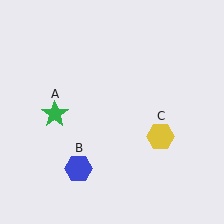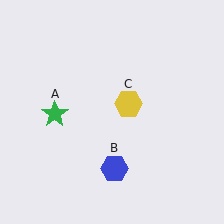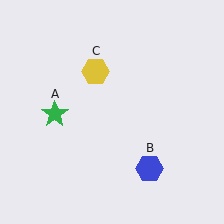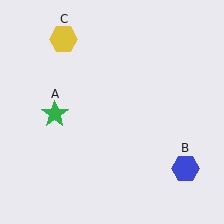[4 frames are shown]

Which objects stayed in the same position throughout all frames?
Green star (object A) remained stationary.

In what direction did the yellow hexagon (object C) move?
The yellow hexagon (object C) moved up and to the left.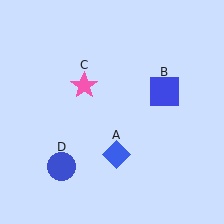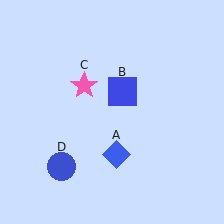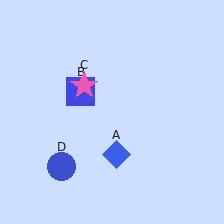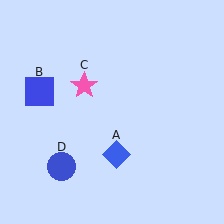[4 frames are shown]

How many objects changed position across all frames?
1 object changed position: blue square (object B).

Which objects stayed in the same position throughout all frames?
Blue diamond (object A) and pink star (object C) and blue circle (object D) remained stationary.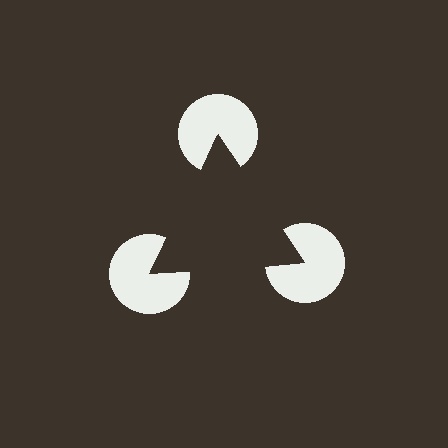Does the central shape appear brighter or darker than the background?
It typically appears slightly darker than the background, even though no actual brightness change is drawn.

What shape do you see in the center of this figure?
An illusory triangle — its edges are inferred from the aligned wedge cuts in the pac-man discs, not physically drawn.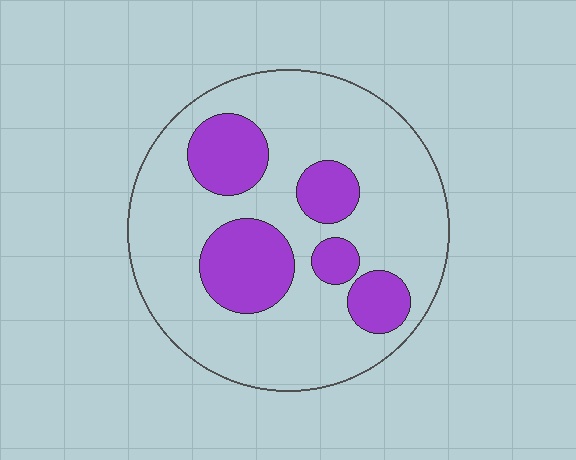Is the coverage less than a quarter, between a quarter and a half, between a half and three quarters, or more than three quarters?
Between a quarter and a half.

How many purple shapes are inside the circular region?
5.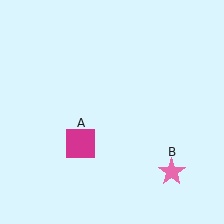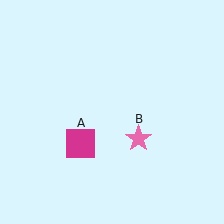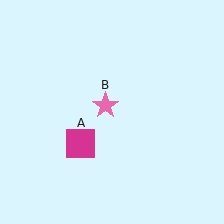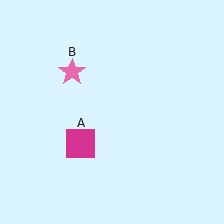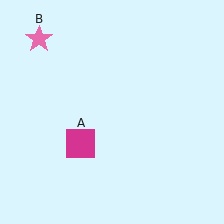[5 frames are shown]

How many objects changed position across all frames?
1 object changed position: pink star (object B).